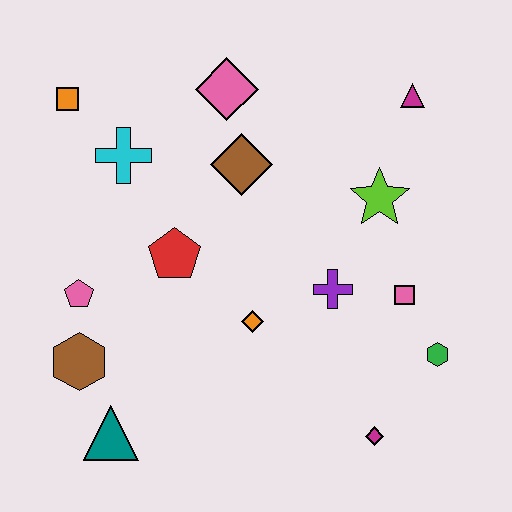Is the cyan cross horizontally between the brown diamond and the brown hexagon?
Yes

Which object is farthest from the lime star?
The teal triangle is farthest from the lime star.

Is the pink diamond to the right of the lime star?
No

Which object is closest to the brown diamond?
The pink diamond is closest to the brown diamond.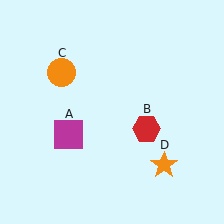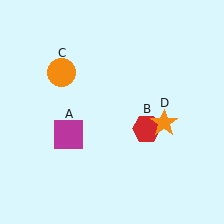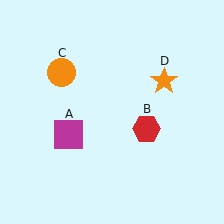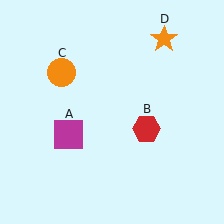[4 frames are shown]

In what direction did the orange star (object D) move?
The orange star (object D) moved up.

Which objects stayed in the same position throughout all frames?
Magenta square (object A) and red hexagon (object B) and orange circle (object C) remained stationary.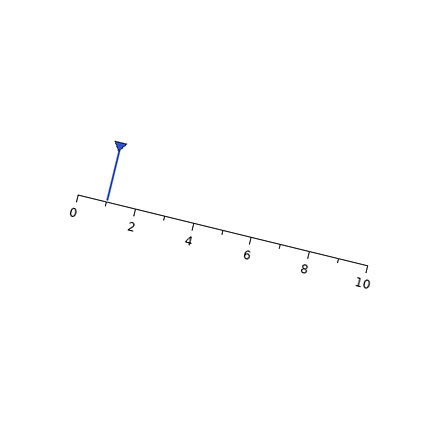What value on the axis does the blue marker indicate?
The marker indicates approximately 1.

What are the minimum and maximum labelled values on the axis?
The axis runs from 0 to 10.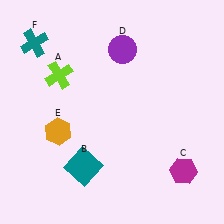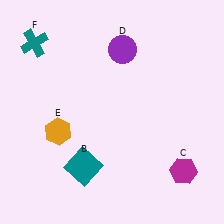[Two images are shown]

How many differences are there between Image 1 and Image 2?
There is 1 difference between the two images.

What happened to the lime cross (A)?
The lime cross (A) was removed in Image 2. It was in the top-left area of Image 1.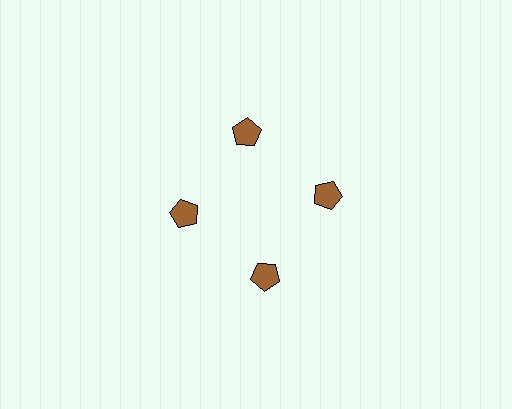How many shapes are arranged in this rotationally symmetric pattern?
There are 4 shapes, arranged in 4 groups of 1.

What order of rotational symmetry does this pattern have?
This pattern has 4-fold rotational symmetry.